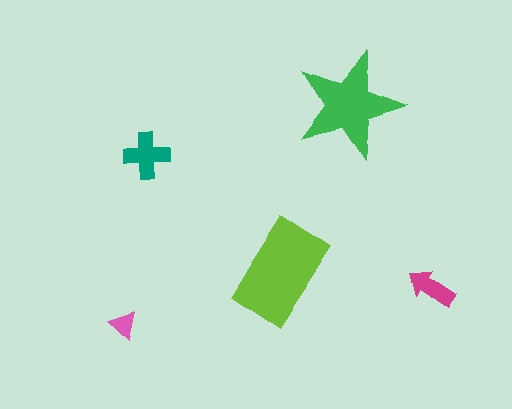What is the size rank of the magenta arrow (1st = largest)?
4th.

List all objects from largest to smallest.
The lime rectangle, the green star, the teal cross, the magenta arrow, the pink triangle.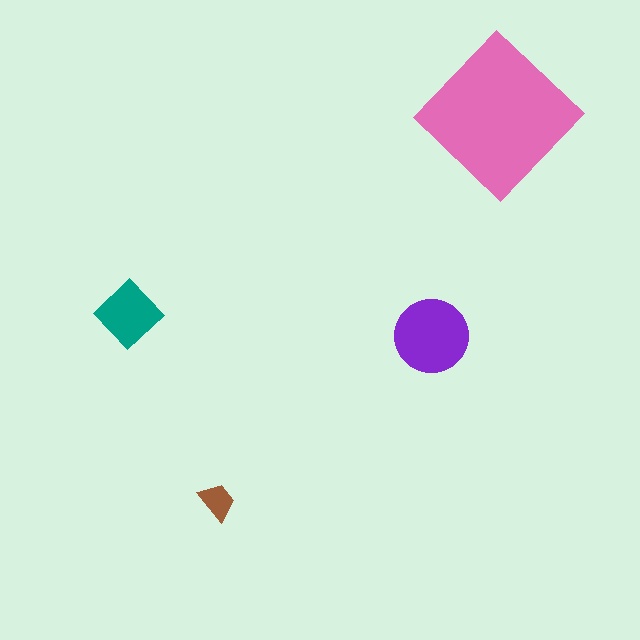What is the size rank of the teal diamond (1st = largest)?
3rd.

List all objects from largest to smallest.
The pink diamond, the purple circle, the teal diamond, the brown trapezoid.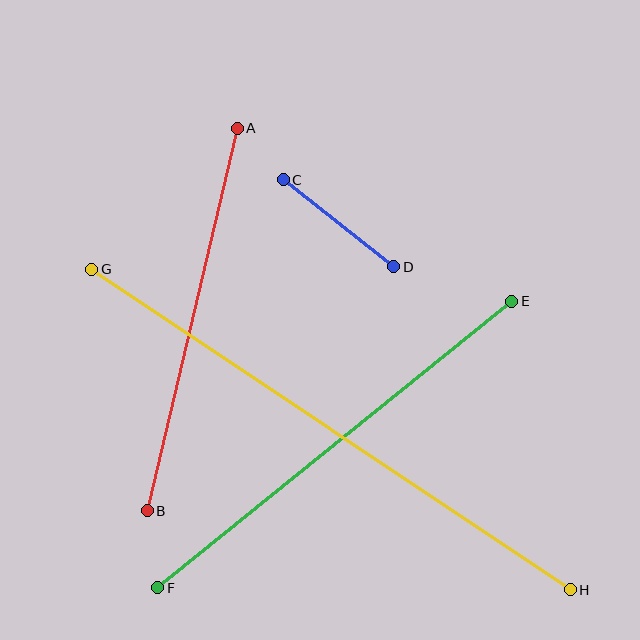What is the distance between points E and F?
The distance is approximately 455 pixels.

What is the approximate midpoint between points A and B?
The midpoint is at approximately (192, 320) pixels.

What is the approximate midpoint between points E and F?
The midpoint is at approximately (335, 445) pixels.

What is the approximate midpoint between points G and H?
The midpoint is at approximately (331, 429) pixels.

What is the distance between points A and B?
The distance is approximately 393 pixels.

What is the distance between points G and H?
The distance is approximately 576 pixels.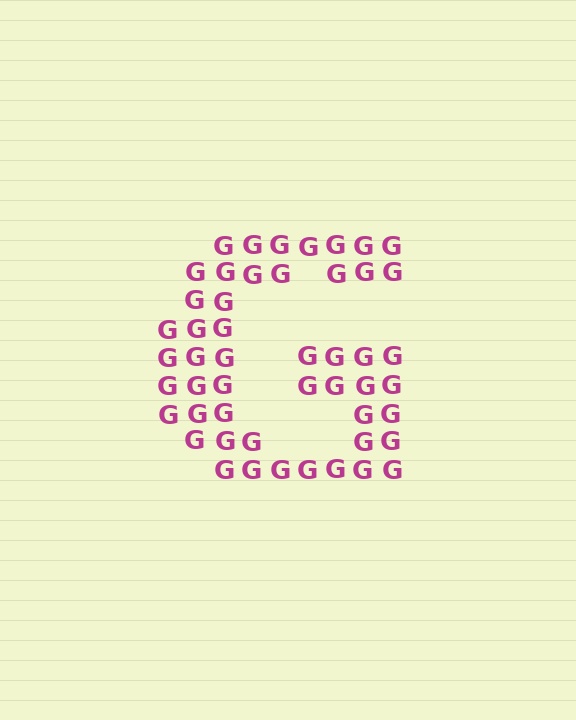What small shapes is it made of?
It is made of small letter G's.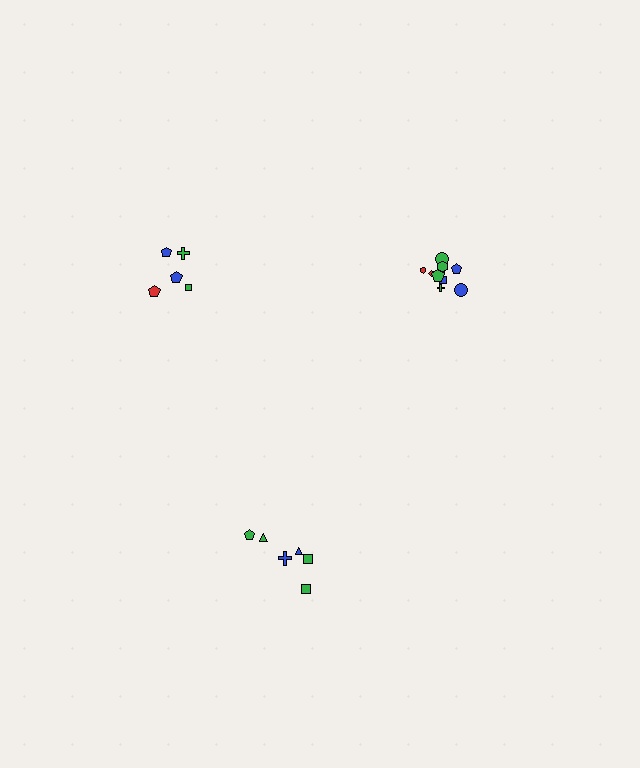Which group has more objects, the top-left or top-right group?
The top-right group.